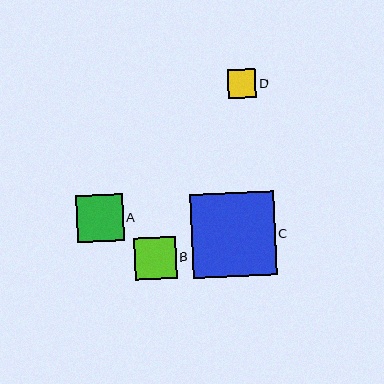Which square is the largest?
Square C is the largest with a size of approximately 84 pixels.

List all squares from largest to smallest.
From largest to smallest: C, A, B, D.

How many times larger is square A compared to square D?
Square A is approximately 1.6 times the size of square D.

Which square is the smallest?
Square D is the smallest with a size of approximately 28 pixels.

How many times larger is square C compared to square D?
Square C is approximately 2.9 times the size of square D.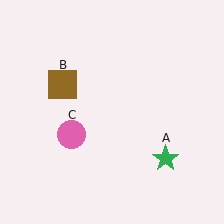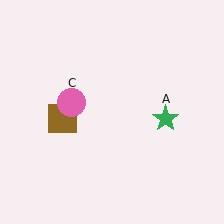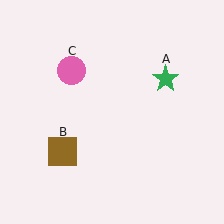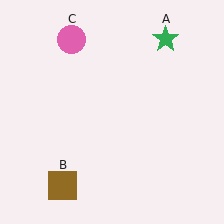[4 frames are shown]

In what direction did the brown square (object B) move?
The brown square (object B) moved down.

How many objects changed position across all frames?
3 objects changed position: green star (object A), brown square (object B), pink circle (object C).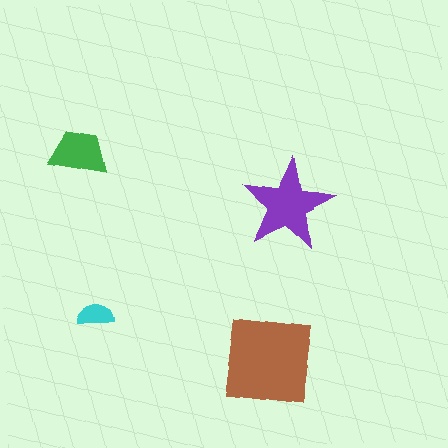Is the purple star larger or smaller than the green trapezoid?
Larger.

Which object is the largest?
The brown square.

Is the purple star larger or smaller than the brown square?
Smaller.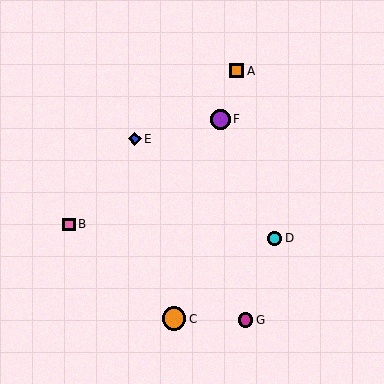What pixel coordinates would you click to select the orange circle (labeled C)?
Click at (174, 319) to select the orange circle C.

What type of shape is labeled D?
Shape D is a cyan circle.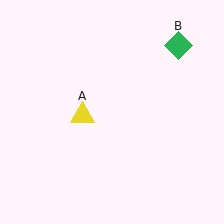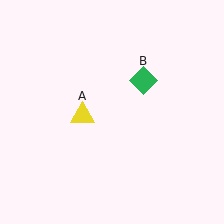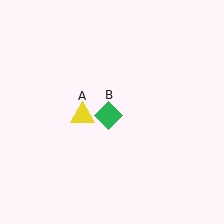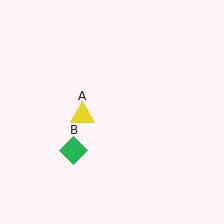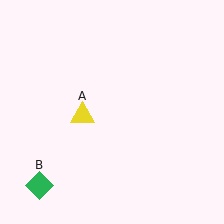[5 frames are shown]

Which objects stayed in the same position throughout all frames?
Yellow triangle (object A) remained stationary.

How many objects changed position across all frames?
1 object changed position: green diamond (object B).